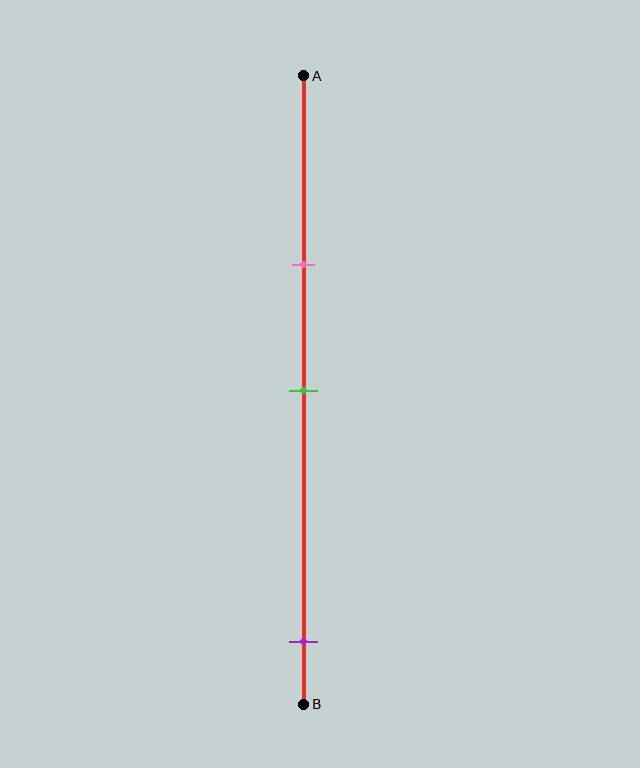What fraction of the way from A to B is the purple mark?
The purple mark is approximately 90% (0.9) of the way from A to B.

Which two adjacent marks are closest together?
The pink and green marks are the closest adjacent pair.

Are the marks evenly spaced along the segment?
No, the marks are not evenly spaced.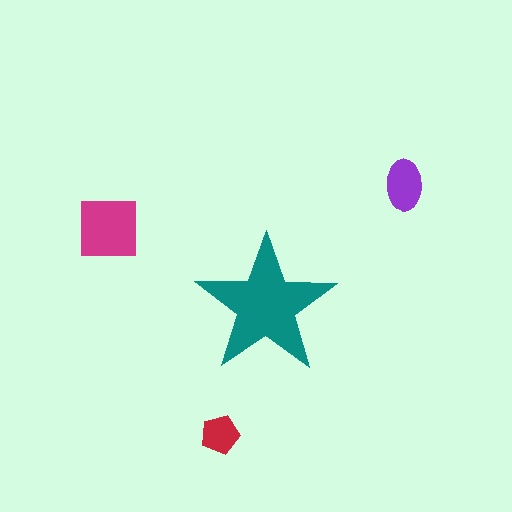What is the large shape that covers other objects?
A teal star.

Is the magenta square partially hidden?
No, the magenta square is fully visible.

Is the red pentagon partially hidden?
No, the red pentagon is fully visible.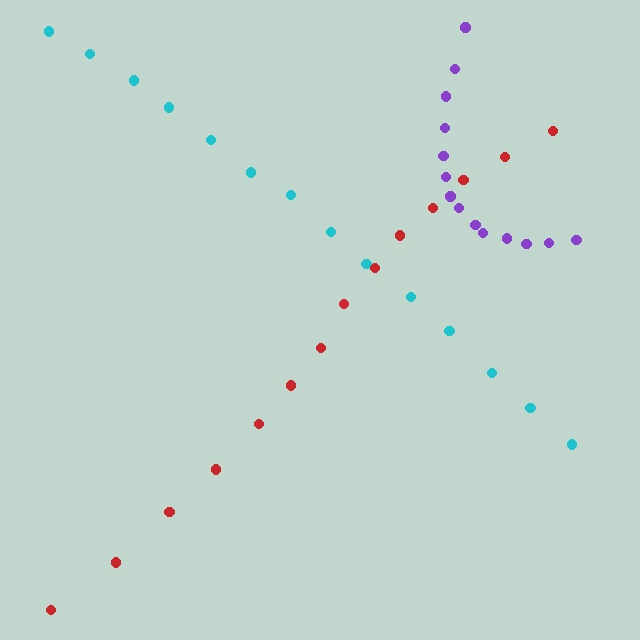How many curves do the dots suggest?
There are 3 distinct paths.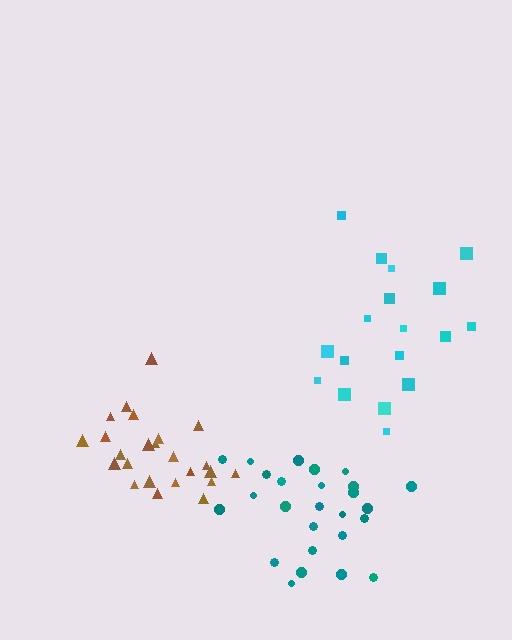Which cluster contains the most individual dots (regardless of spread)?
Teal (26).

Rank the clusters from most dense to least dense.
brown, teal, cyan.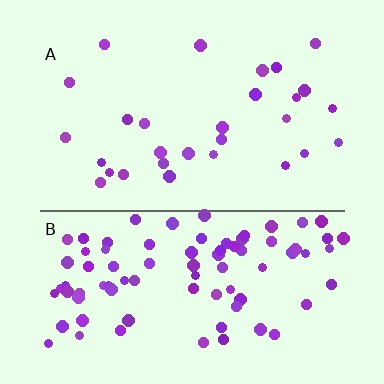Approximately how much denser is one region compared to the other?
Approximately 3.1× — region B over region A.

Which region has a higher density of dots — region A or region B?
B (the bottom).